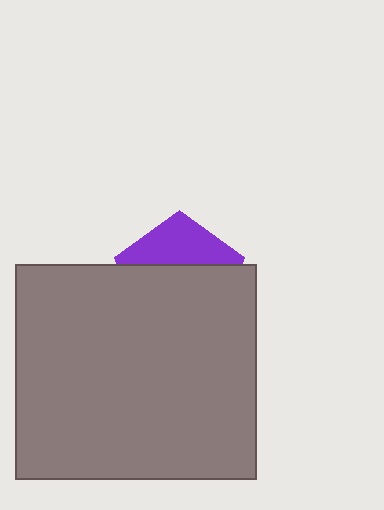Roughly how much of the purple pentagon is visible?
A small part of it is visible (roughly 35%).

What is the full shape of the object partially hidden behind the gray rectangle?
The partially hidden object is a purple pentagon.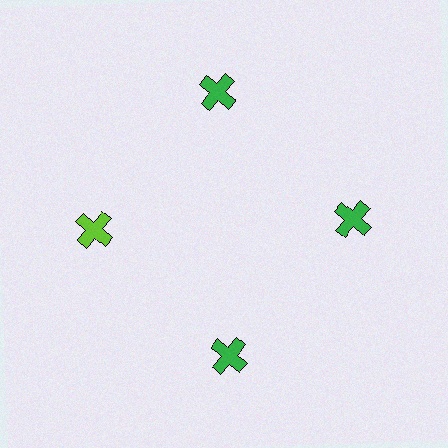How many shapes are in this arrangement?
There are 4 shapes arranged in a ring pattern.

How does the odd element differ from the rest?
It has a different color: lime instead of green.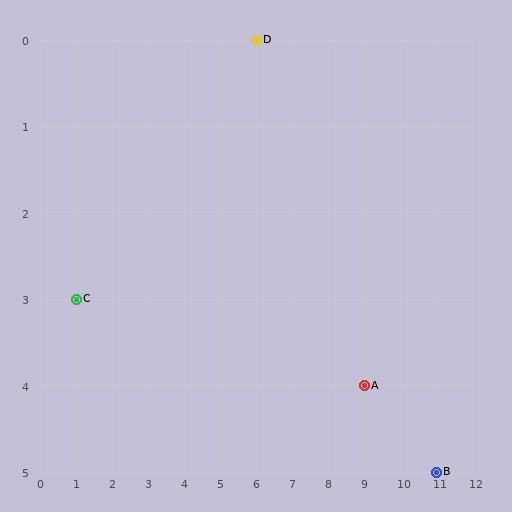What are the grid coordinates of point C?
Point C is at grid coordinates (1, 3).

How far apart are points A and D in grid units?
Points A and D are 3 columns and 4 rows apart (about 5.0 grid units diagonally).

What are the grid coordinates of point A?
Point A is at grid coordinates (9, 4).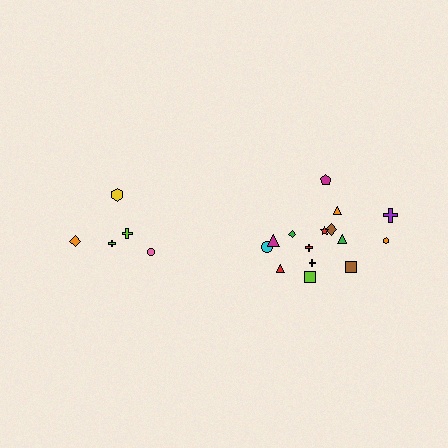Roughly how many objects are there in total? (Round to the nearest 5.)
Roughly 20 objects in total.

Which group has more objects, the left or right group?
The right group.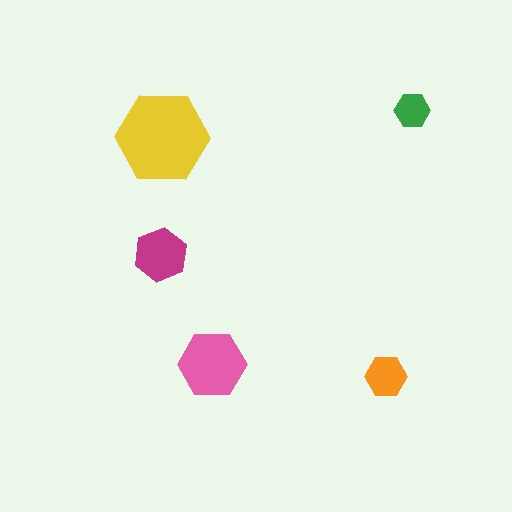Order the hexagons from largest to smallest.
the yellow one, the pink one, the magenta one, the orange one, the green one.